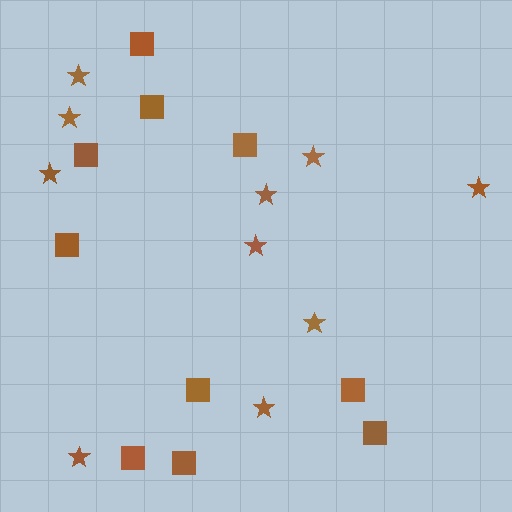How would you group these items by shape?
There are 2 groups: one group of stars (10) and one group of squares (10).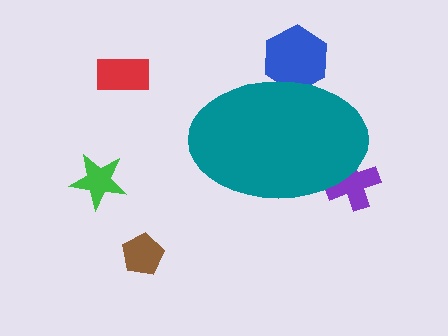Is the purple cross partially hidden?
Yes, the purple cross is partially hidden behind the teal ellipse.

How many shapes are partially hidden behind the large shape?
2 shapes are partially hidden.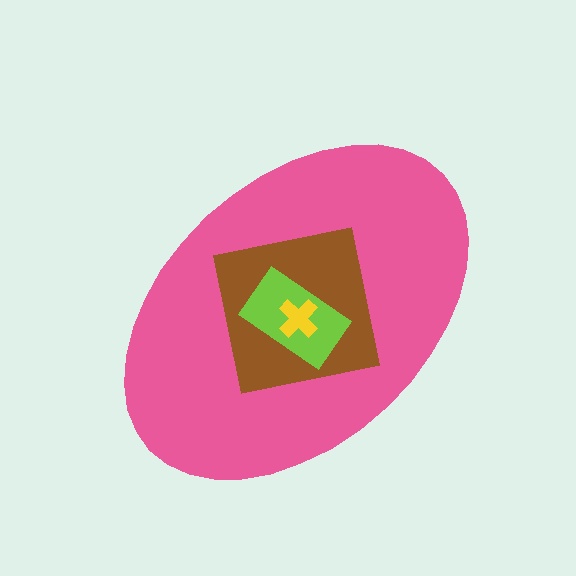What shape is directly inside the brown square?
The lime rectangle.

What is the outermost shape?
The pink ellipse.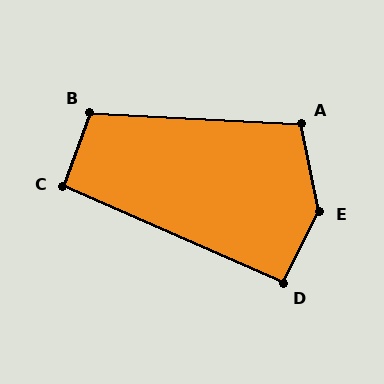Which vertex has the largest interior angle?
E, at approximately 141 degrees.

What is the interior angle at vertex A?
Approximately 104 degrees (obtuse).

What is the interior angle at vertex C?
Approximately 94 degrees (approximately right).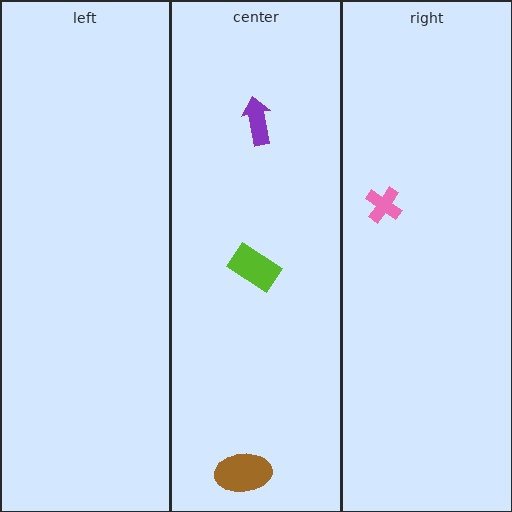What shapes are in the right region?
The pink cross.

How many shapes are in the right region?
1.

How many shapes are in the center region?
3.